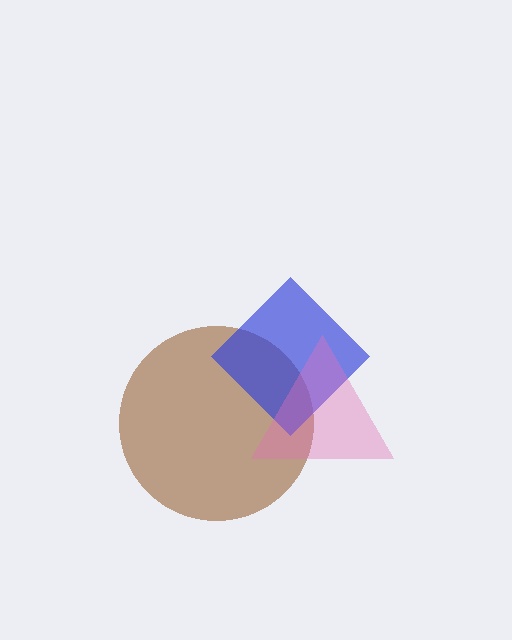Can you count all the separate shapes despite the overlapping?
Yes, there are 3 separate shapes.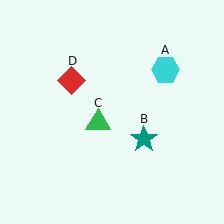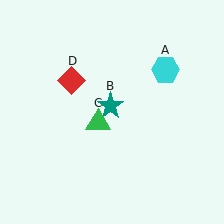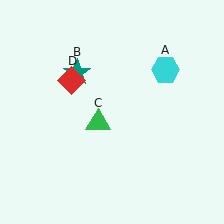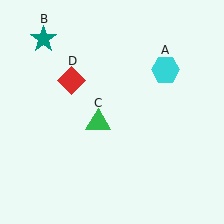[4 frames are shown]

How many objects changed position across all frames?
1 object changed position: teal star (object B).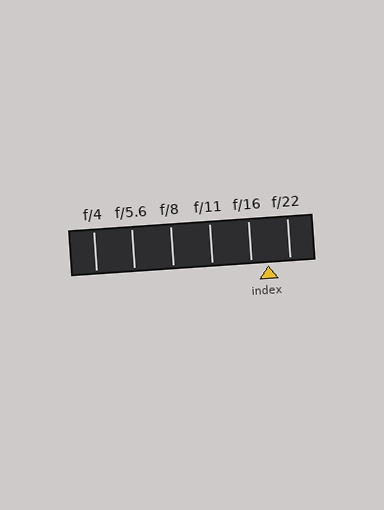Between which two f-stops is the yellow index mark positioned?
The index mark is between f/16 and f/22.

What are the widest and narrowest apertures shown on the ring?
The widest aperture shown is f/4 and the narrowest is f/22.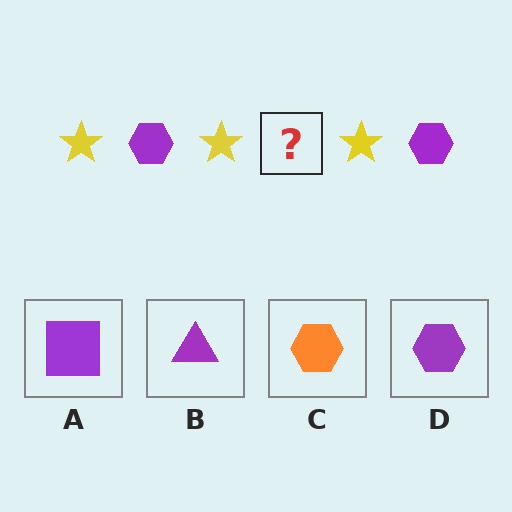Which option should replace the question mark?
Option D.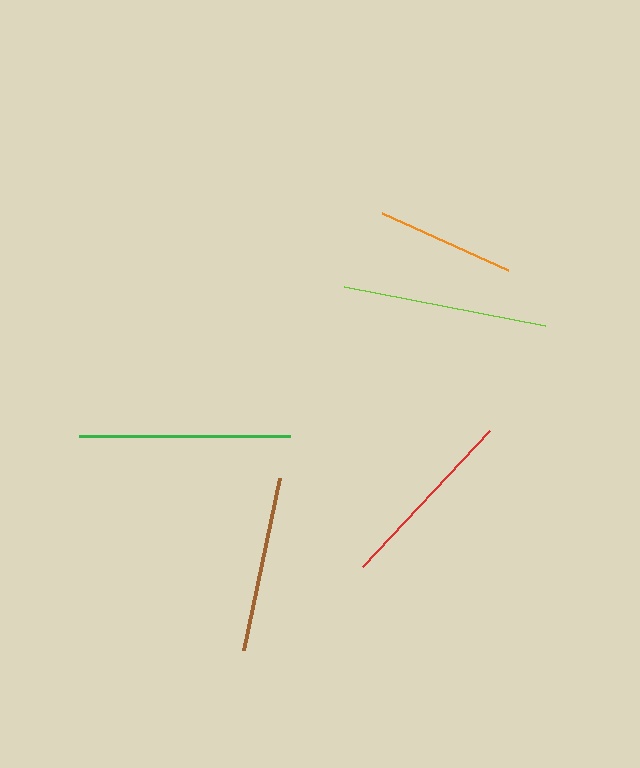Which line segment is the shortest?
The orange line is the shortest at approximately 138 pixels.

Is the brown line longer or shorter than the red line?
The red line is longer than the brown line.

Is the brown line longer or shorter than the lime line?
The lime line is longer than the brown line.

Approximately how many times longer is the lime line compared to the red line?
The lime line is approximately 1.1 times the length of the red line.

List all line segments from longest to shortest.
From longest to shortest: green, lime, red, brown, orange.